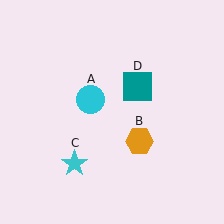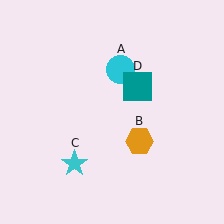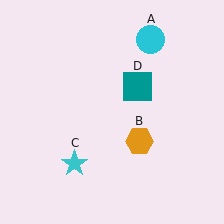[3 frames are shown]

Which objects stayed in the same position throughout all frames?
Orange hexagon (object B) and cyan star (object C) and teal square (object D) remained stationary.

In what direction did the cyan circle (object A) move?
The cyan circle (object A) moved up and to the right.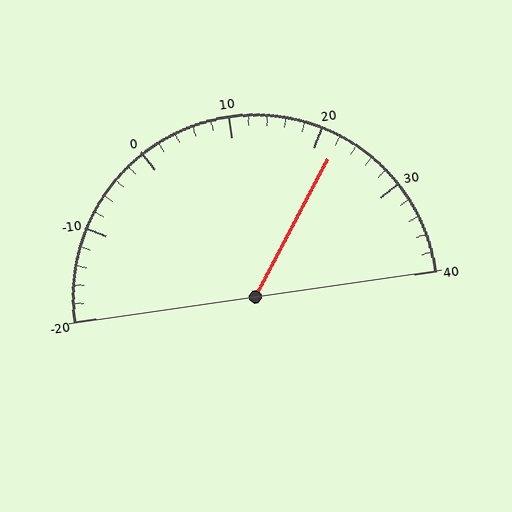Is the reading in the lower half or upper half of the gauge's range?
The reading is in the upper half of the range (-20 to 40).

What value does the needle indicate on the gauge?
The needle indicates approximately 22.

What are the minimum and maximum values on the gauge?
The gauge ranges from -20 to 40.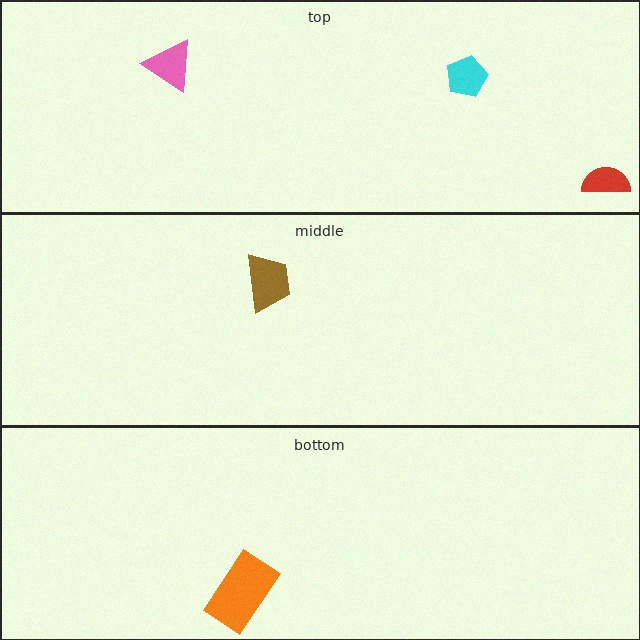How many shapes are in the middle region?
1.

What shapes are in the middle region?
The brown trapezoid.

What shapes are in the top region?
The cyan pentagon, the red semicircle, the pink triangle.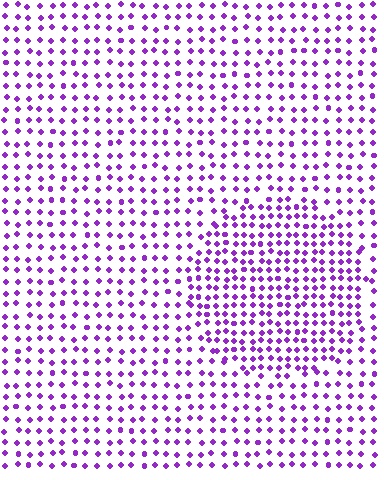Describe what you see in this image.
The image contains small purple elements arranged at two different densities. A circle-shaped region is visible where the elements are more densely packed than the surrounding area.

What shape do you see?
I see a circle.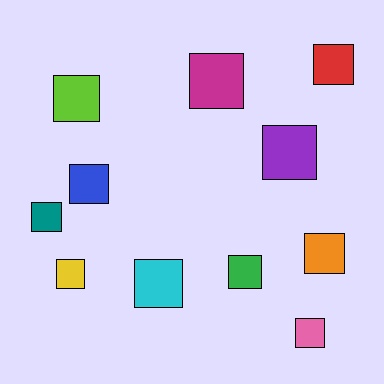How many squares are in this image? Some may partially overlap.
There are 11 squares.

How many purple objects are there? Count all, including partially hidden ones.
There is 1 purple object.